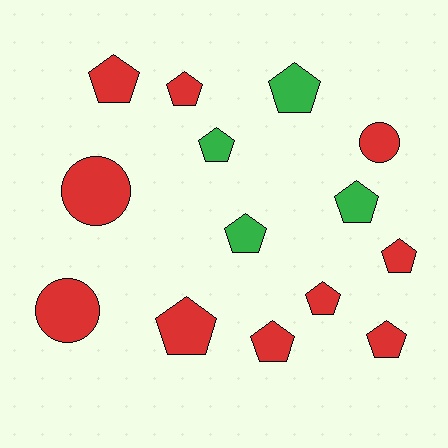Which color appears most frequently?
Red, with 10 objects.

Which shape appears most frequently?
Pentagon, with 11 objects.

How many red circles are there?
There are 3 red circles.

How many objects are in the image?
There are 14 objects.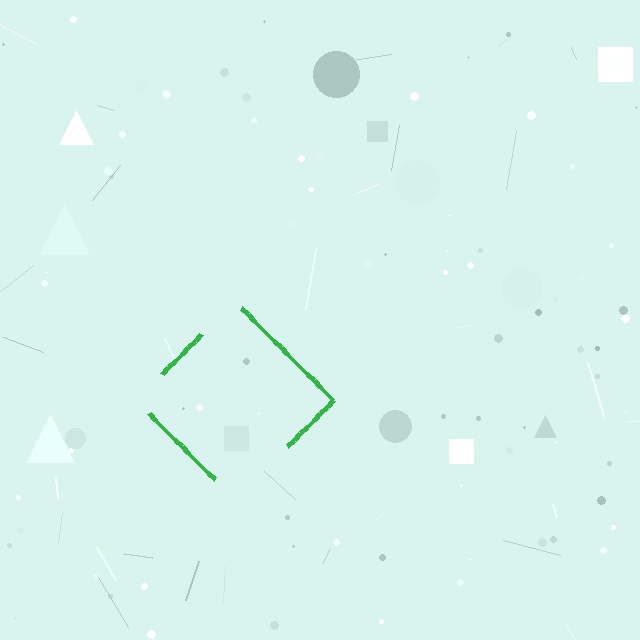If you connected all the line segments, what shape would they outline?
They would outline a diamond.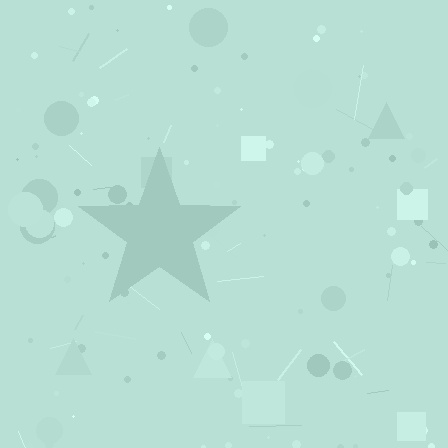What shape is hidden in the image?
A star is hidden in the image.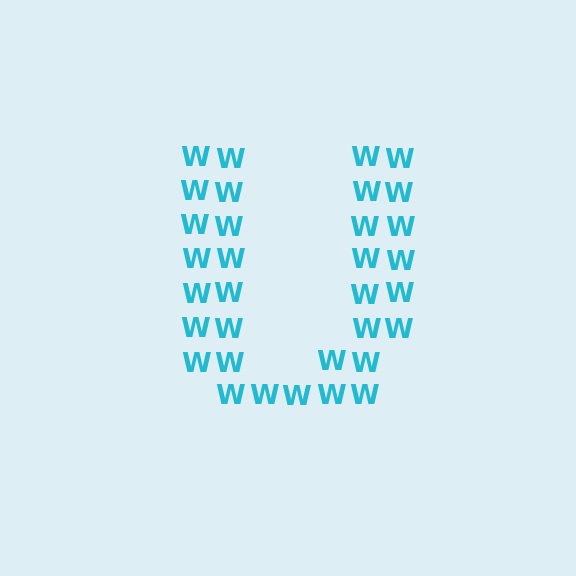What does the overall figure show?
The overall figure shows the letter U.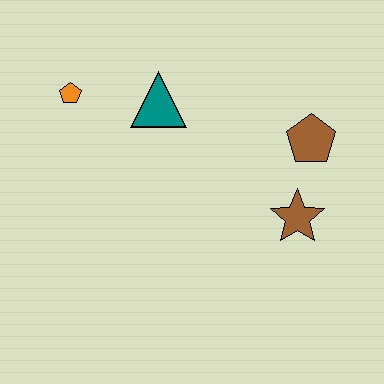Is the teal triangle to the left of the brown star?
Yes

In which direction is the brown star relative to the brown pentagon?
The brown star is below the brown pentagon.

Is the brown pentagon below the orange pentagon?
Yes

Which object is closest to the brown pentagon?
The brown star is closest to the brown pentagon.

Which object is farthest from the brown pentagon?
The orange pentagon is farthest from the brown pentagon.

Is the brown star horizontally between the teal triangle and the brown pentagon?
Yes